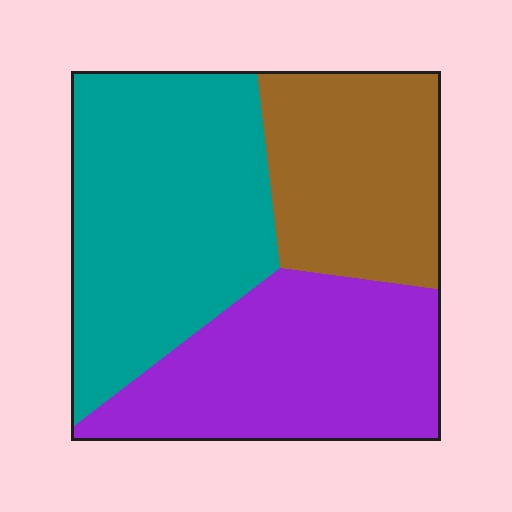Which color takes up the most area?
Teal, at roughly 40%.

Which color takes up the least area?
Brown, at roughly 25%.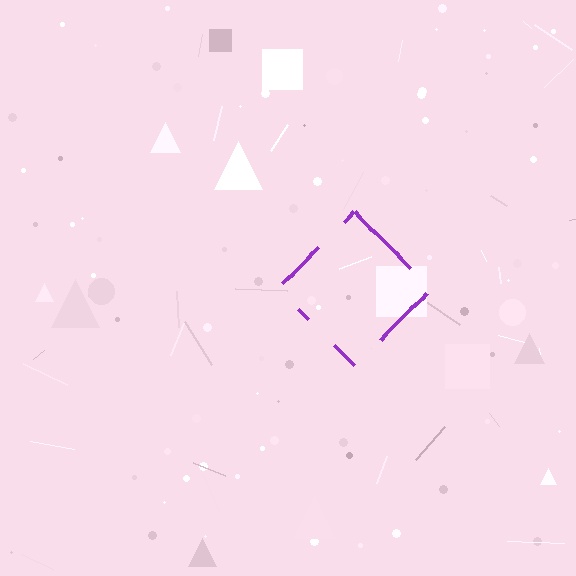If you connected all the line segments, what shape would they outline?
They would outline a diamond.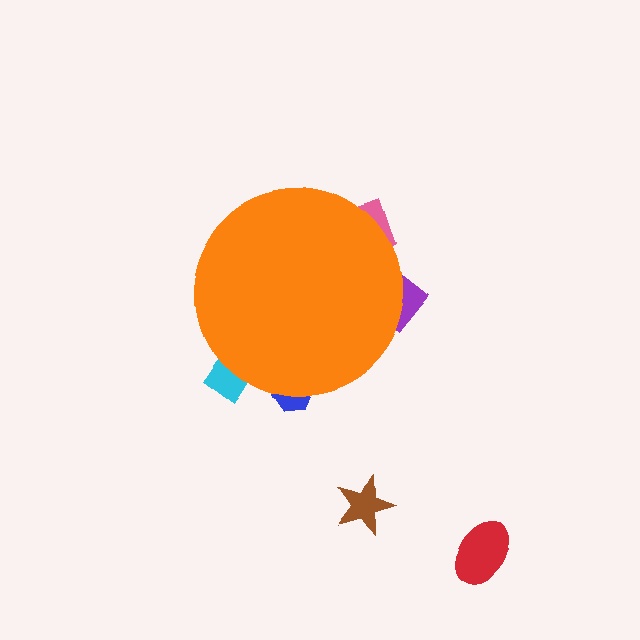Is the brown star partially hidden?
No, the brown star is fully visible.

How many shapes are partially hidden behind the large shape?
4 shapes are partially hidden.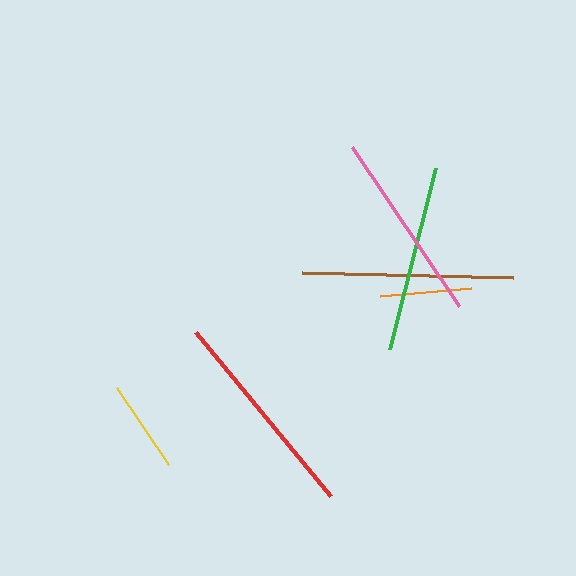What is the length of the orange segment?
The orange segment is approximately 91 pixels long.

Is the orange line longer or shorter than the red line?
The red line is longer than the orange line.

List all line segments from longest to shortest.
From longest to shortest: red, brown, pink, green, yellow, orange.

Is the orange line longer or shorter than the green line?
The green line is longer than the orange line.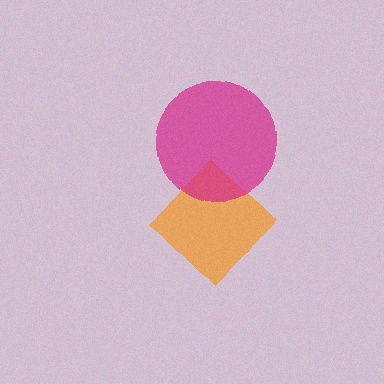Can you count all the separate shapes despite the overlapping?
Yes, there are 2 separate shapes.